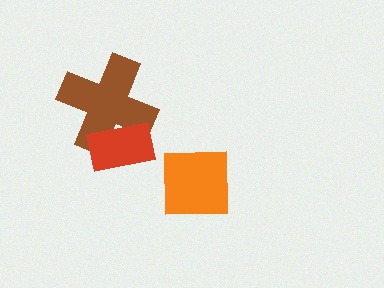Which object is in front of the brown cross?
The red rectangle is in front of the brown cross.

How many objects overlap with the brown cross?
1 object overlaps with the brown cross.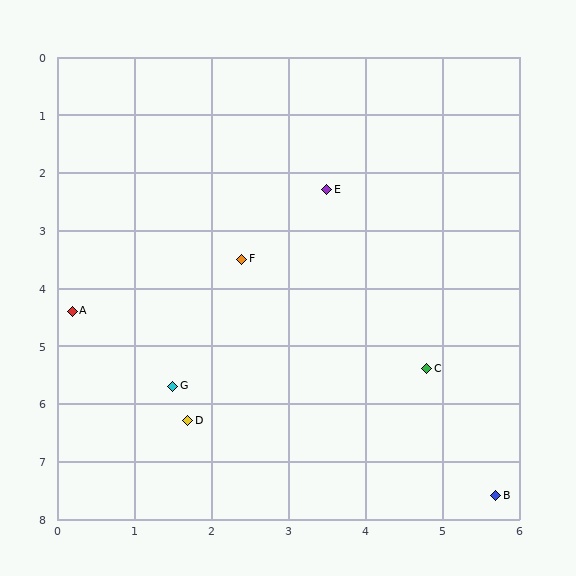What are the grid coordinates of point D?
Point D is at approximately (1.7, 6.3).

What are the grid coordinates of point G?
Point G is at approximately (1.5, 5.7).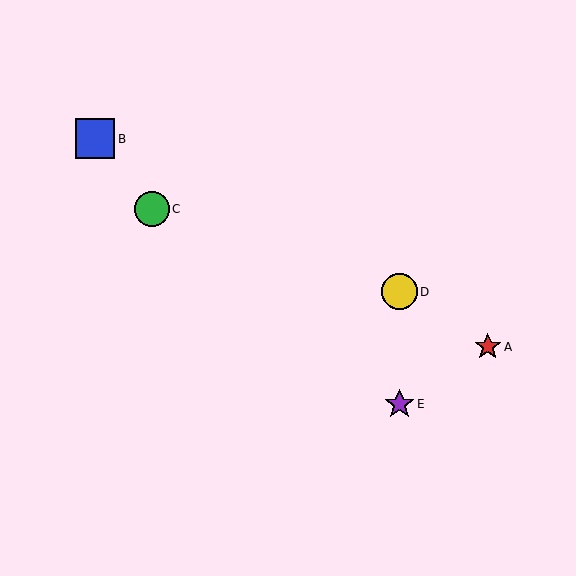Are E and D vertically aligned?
Yes, both are at x≈399.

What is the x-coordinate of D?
Object D is at x≈399.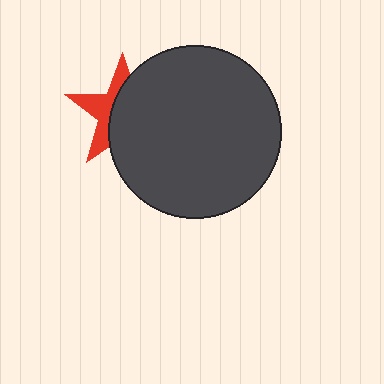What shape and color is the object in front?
The object in front is a dark gray circle.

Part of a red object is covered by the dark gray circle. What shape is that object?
It is a star.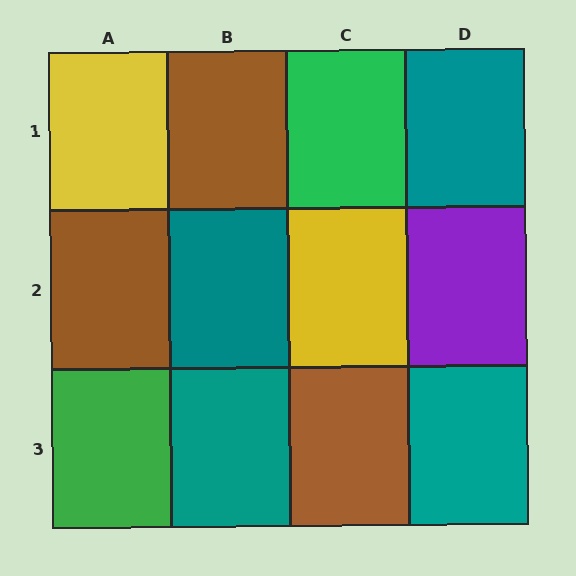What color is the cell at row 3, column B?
Teal.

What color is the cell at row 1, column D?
Teal.